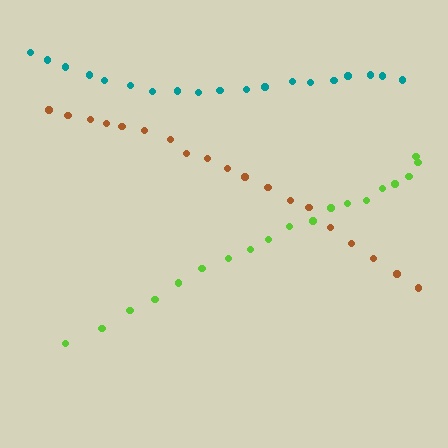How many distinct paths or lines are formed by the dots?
There are 3 distinct paths.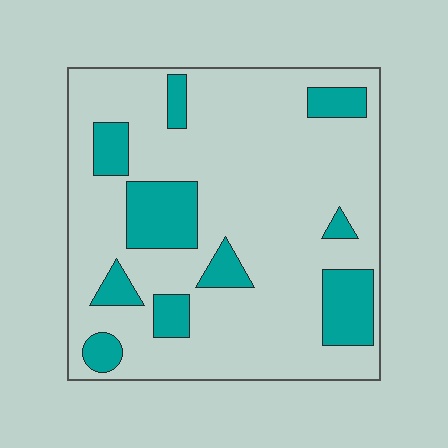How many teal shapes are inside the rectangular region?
10.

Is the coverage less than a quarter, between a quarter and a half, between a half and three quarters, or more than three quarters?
Less than a quarter.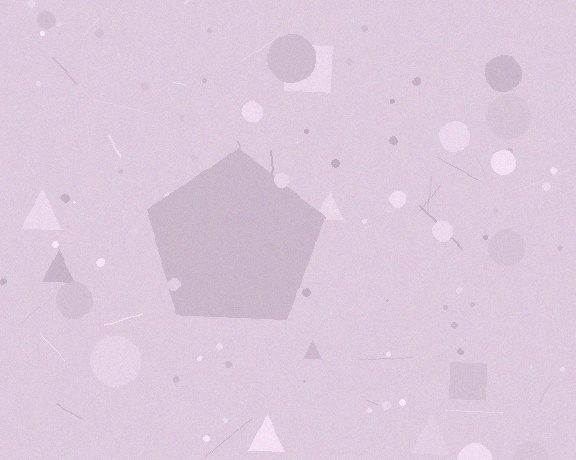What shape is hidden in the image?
A pentagon is hidden in the image.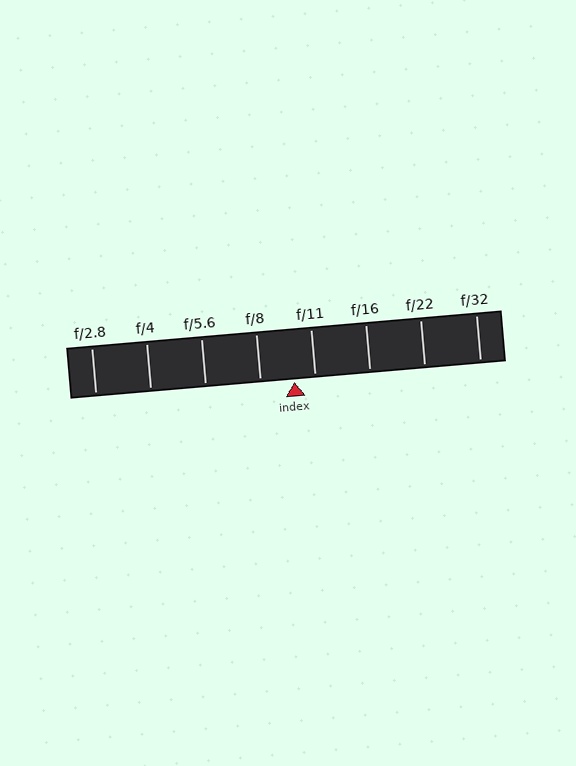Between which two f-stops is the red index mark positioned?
The index mark is between f/8 and f/11.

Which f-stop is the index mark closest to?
The index mark is closest to f/11.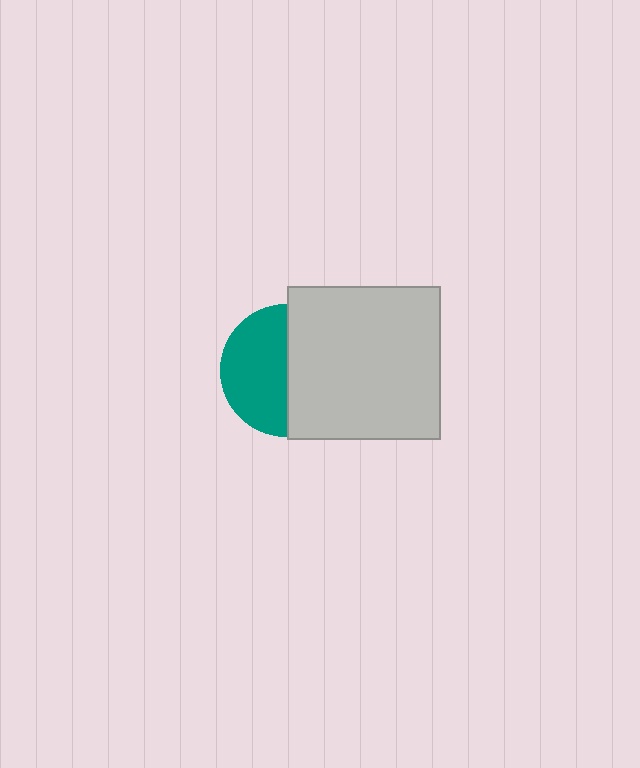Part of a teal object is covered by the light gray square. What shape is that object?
It is a circle.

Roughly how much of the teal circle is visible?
About half of it is visible (roughly 51%).